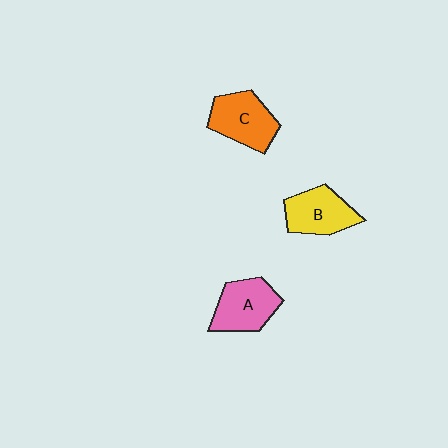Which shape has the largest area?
Shape C (orange).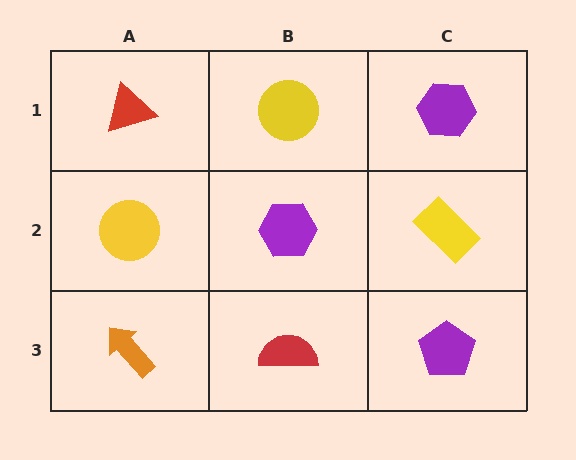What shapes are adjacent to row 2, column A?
A red triangle (row 1, column A), an orange arrow (row 3, column A), a purple hexagon (row 2, column B).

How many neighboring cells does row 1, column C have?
2.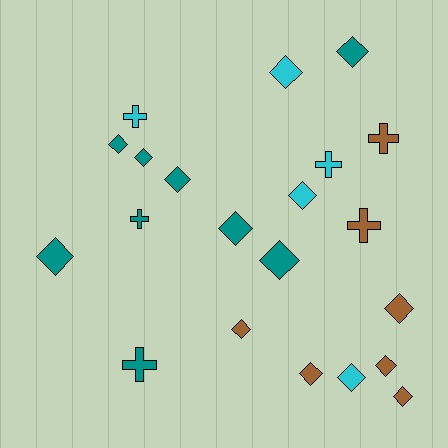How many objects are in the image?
There are 21 objects.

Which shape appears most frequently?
Diamond, with 15 objects.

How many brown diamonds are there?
There are 5 brown diamonds.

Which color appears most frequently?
Teal, with 9 objects.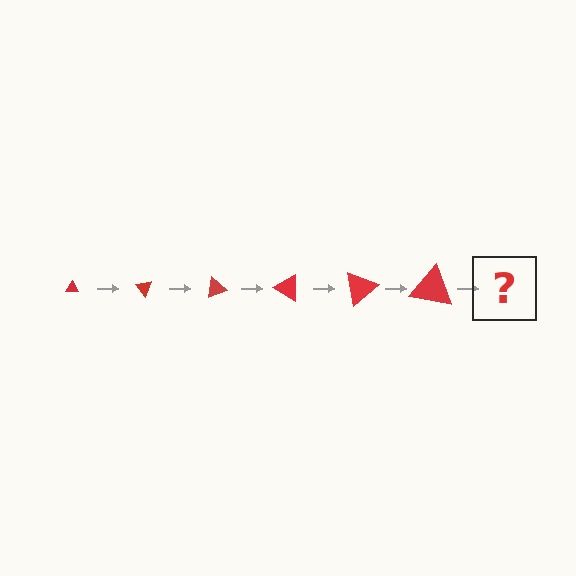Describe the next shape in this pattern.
It should be a triangle, larger than the previous one and rotated 300 degrees from the start.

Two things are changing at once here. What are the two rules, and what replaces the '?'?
The two rules are that the triangle grows larger each step and it rotates 50 degrees each step. The '?' should be a triangle, larger than the previous one and rotated 300 degrees from the start.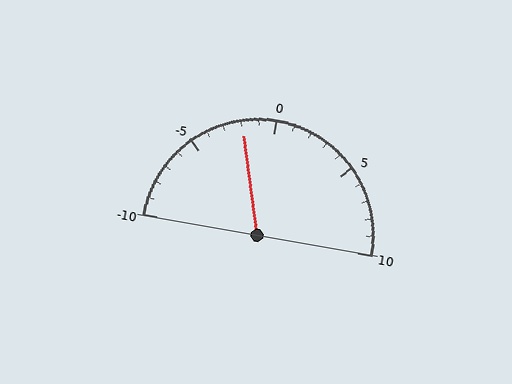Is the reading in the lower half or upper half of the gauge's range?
The reading is in the lower half of the range (-10 to 10).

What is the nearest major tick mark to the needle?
The nearest major tick mark is 0.